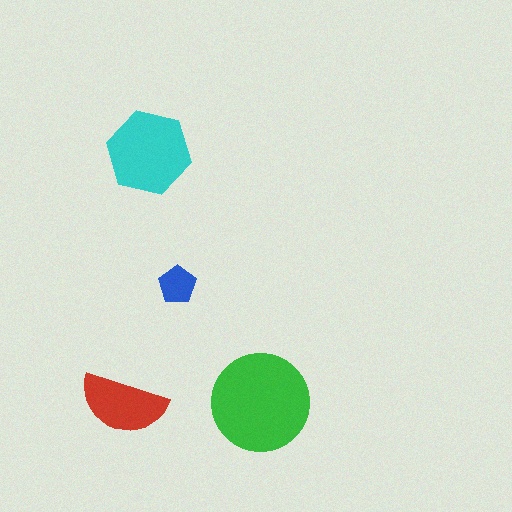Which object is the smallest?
The blue pentagon.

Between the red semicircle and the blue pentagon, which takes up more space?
The red semicircle.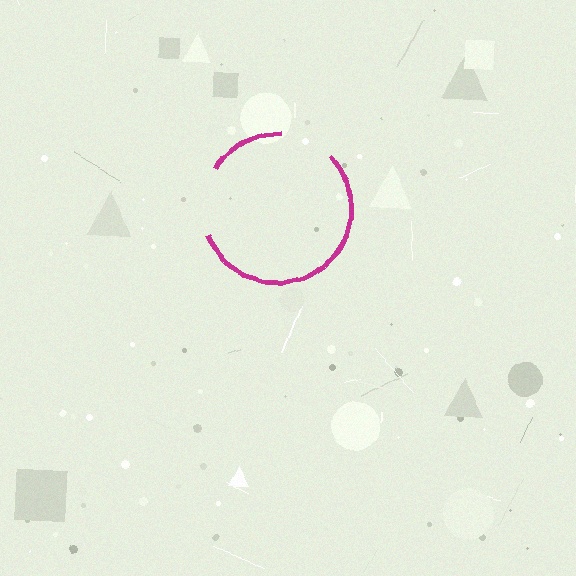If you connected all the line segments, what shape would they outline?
They would outline a circle.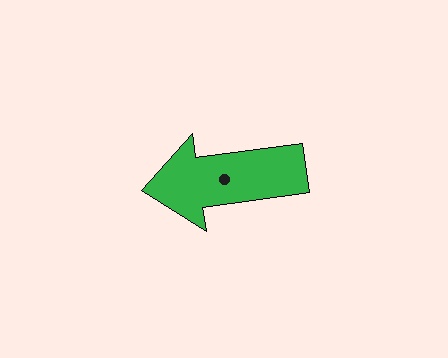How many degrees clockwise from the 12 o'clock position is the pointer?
Approximately 262 degrees.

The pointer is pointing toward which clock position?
Roughly 9 o'clock.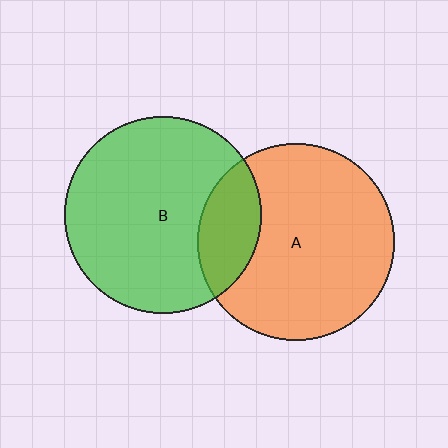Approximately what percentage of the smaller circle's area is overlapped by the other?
Approximately 20%.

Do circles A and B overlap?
Yes.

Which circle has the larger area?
Circle A (orange).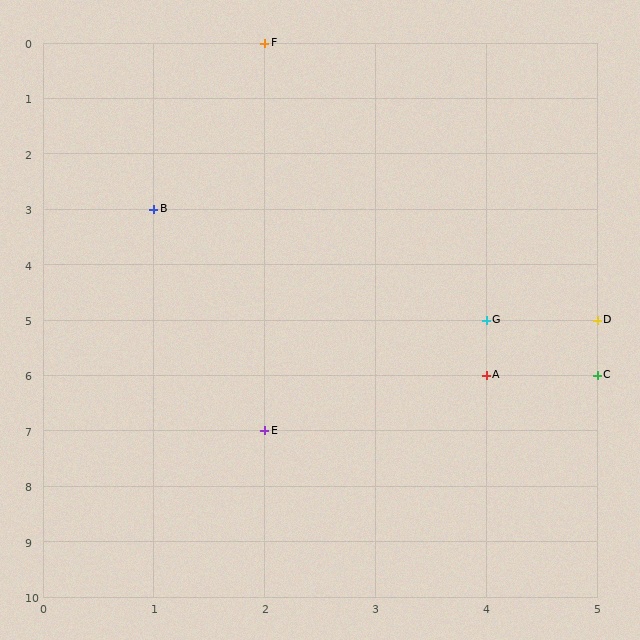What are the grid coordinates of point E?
Point E is at grid coordinates (2, 7).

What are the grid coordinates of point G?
Point G is at grid coordinates (4, 5).